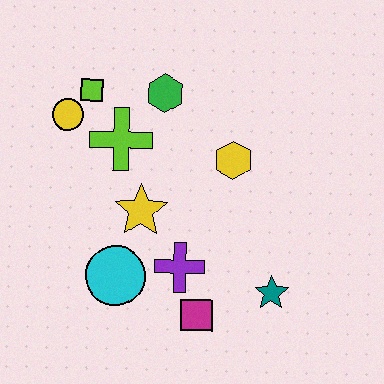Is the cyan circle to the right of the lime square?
Yes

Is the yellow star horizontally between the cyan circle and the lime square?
No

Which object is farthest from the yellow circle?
The teal star is farthest from the yellow circle.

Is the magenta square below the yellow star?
Yes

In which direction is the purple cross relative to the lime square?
The purple cross is below the lime square.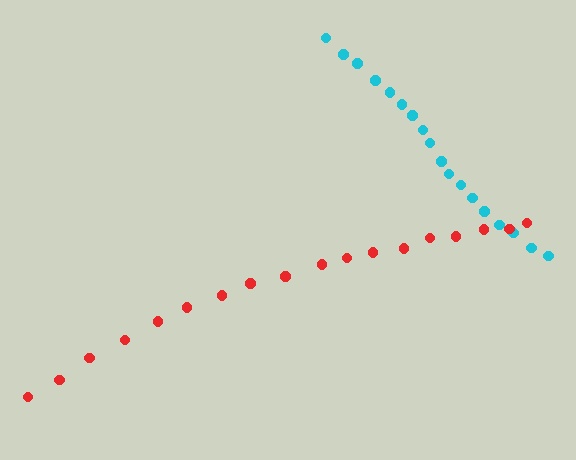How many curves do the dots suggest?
There are 2 distinct paths.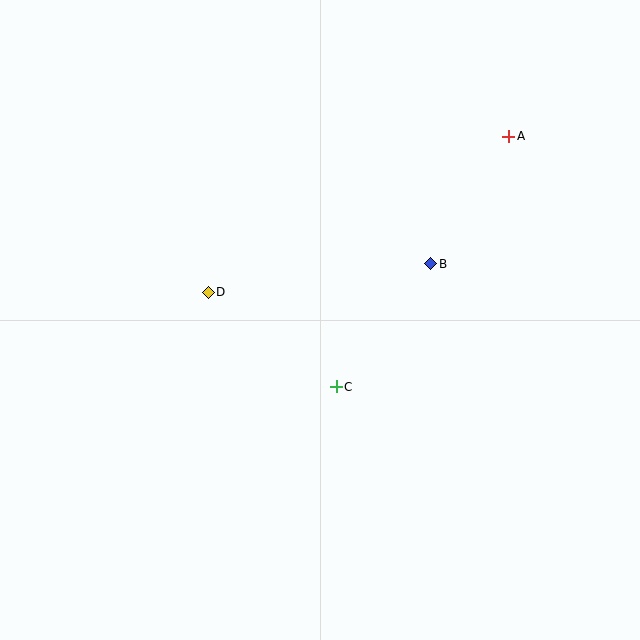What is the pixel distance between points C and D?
The distance between C and D is 159 pixels.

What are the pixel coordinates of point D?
Point D is at (208, 292).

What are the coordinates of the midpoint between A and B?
The midpoint between A and B is at (470, 200).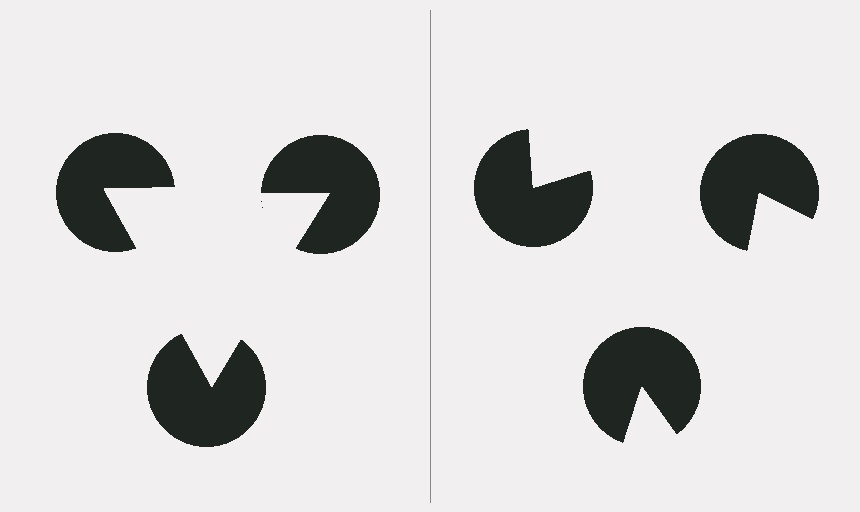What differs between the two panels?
The pac-man discs are positioned identically on both sides; only the wedge orientations differ. On the left they align to a triangle; on the right they are misaligned.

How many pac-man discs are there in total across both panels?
6 — 3 on each side.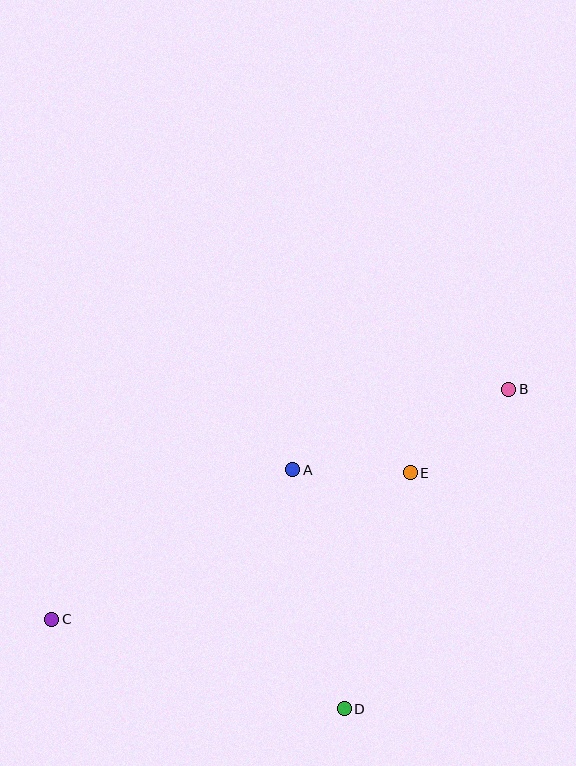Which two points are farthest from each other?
Points B and C are farthest from each other.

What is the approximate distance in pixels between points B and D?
The distance between B and D is approximately 359 pixels.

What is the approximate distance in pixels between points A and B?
The distance between A and B is approximately 231 pixels.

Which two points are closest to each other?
Points A and E are closest to each other.